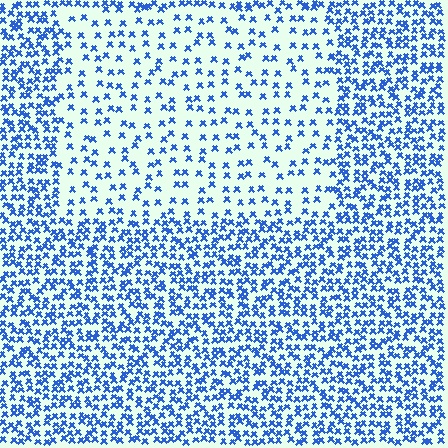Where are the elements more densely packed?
The elements are more densely packed outside the rectangle boundary.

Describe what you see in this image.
The image contains small blue elements arranged at two different densities. A rectangle-shaped region is visible where the elements are less densely packed than the surrounding area.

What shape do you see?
I see a rectangle.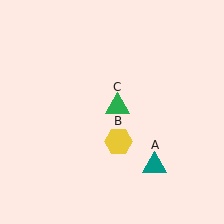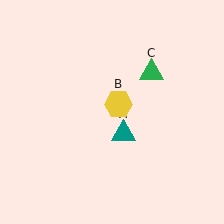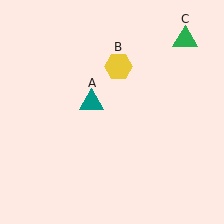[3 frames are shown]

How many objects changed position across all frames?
3 objects changed position: teal triangle (object A), yellow hexagon (object B), green triangle (object C).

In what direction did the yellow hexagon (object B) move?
The yellow hexagon (object B) moved up.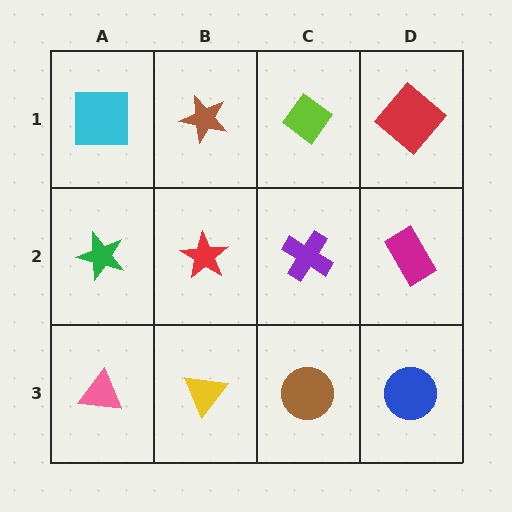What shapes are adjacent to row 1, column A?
A green star (row 2, column A), a brown star (row 1, column B).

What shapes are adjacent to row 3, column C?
A purple cross (row 2, column C), a yellow triangle (row 3, column B), a blue circle (row 3, column D).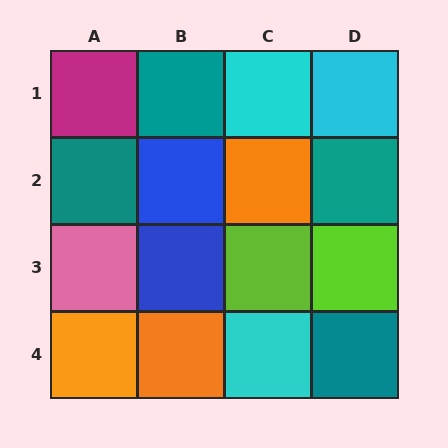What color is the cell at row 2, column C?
Orange.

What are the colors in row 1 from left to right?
Magenta, teal, cyan, cyan.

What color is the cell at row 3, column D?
Lime.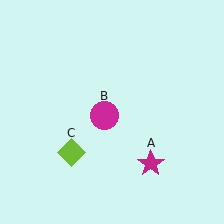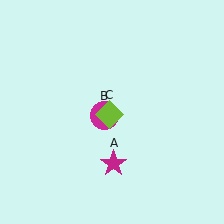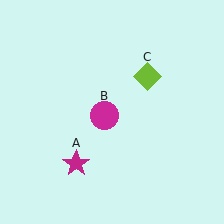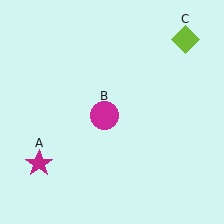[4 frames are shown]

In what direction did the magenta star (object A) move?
The magenta star (object A) moved left.